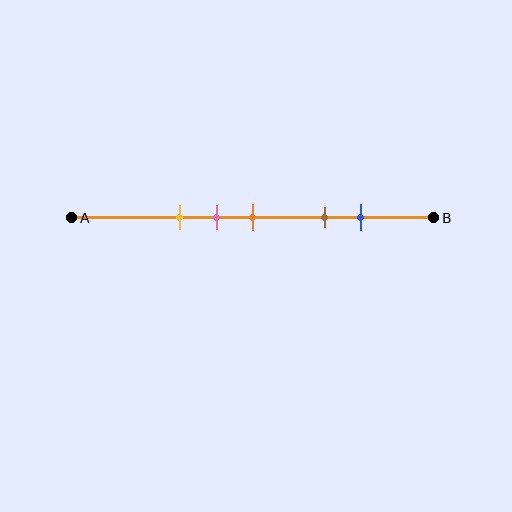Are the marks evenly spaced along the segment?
No, the marks are not evenly spaced.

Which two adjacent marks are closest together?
The pink and orange marks are the closest adjacent pair.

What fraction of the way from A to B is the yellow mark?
The yellow mark is approximately 30% (0.3) of the way from A to B.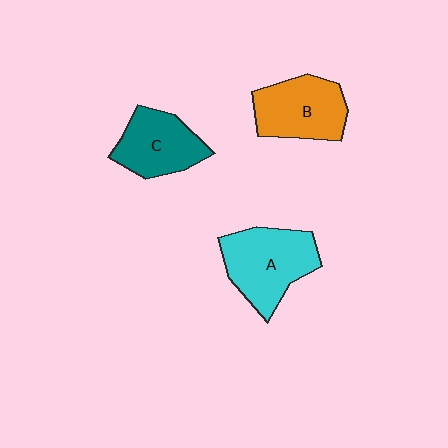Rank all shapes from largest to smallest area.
From largest to smallest: A (cyan), B (orange), C (teal).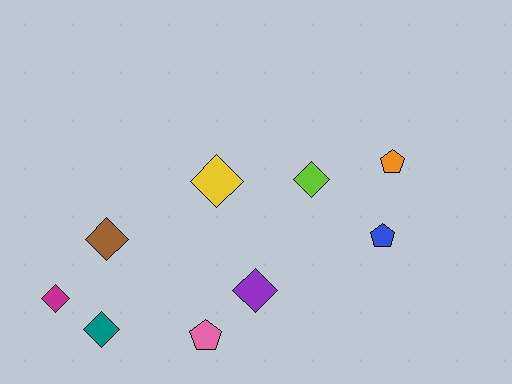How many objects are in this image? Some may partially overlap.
There are 9 objects.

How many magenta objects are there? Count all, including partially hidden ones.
There is 1 magenta object.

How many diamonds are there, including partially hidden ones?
There are 6 diamonds.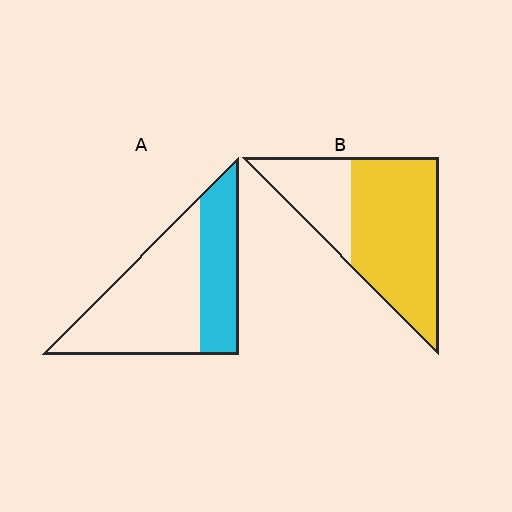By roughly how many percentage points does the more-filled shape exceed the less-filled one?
By roughly 35 percentage points (B over A).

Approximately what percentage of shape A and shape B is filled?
A is approximately 35% and B is approximately 70%.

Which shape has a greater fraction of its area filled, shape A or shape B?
Shape B.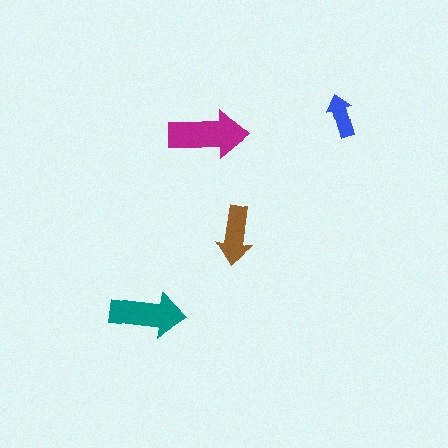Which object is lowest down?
The teal arrow is bottommost.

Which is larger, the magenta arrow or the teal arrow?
The magenta one.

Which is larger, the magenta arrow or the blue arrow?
The magenta one.